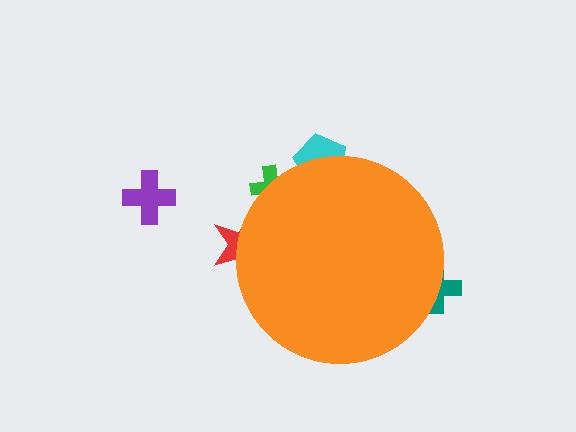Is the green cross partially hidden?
Yes, the green cross is partially hidden behind the orange circle.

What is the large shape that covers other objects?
An orange circle.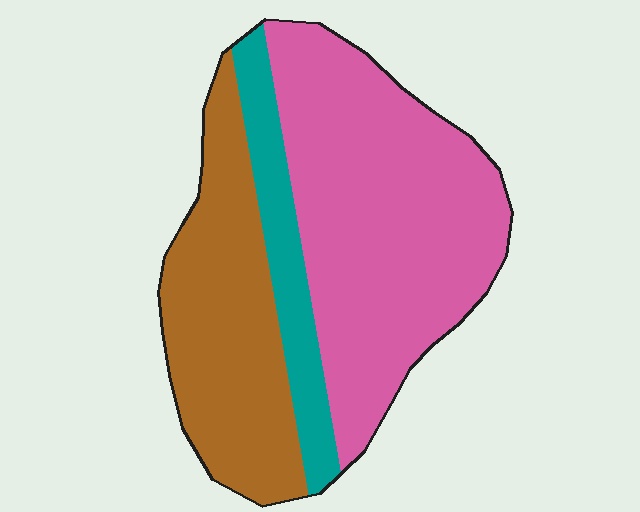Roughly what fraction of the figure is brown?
Brown covers about 30% of the figure.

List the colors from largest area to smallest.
From largest to smallest: pink, brown, teal.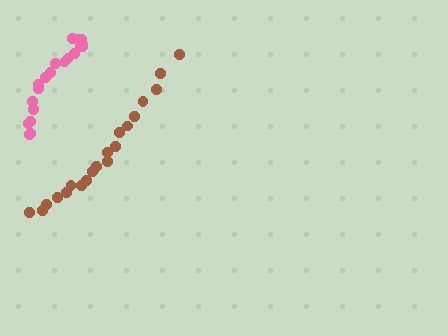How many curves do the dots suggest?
There are 2 distinct paths.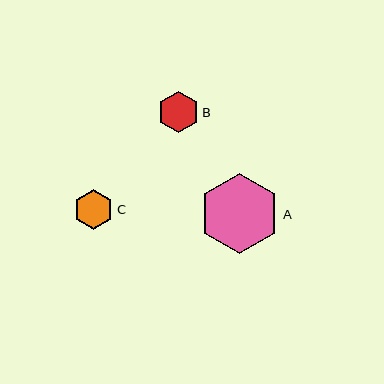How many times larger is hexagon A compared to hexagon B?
Hexagon A is approximately 1.9 times the size of hexagon B.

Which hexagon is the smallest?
Hexagon C is the smallest with a size of approximately 40 pixels.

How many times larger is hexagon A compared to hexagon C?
Hexagon A is approximately 2.0 times the size of hexagon C.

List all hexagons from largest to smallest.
From largest to smallest: A, B, C.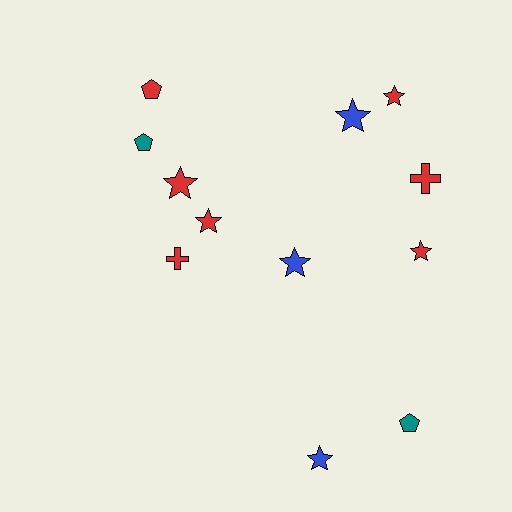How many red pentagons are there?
There is 1 red pentagon.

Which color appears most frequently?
Red, with 7 objects.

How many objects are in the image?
There are 12 objects.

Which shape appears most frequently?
Star, with 7 objects.